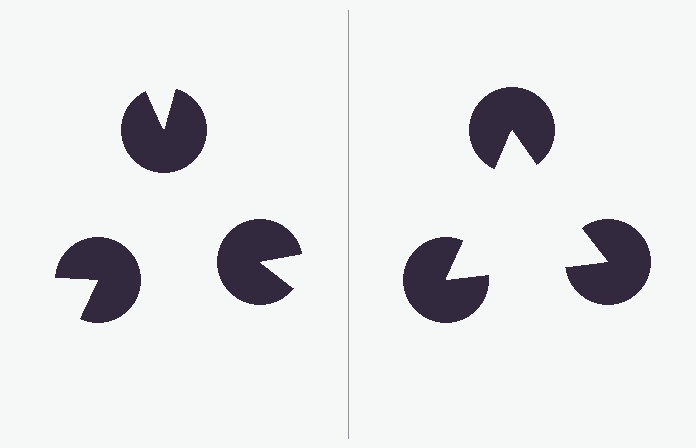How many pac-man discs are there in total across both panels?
6 — 3 on each side.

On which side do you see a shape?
An illusory triangle appears on the right side. On the left side the wedge cuts are rotated, so no coherent shape forms.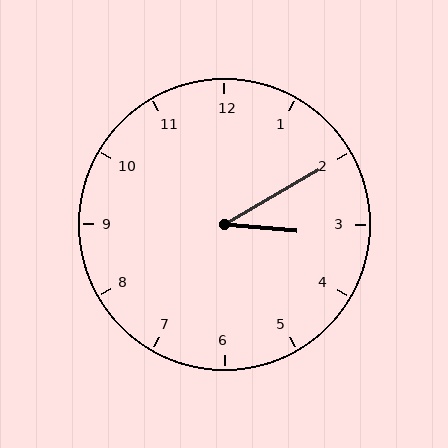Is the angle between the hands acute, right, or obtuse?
It is acute.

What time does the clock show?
3:10.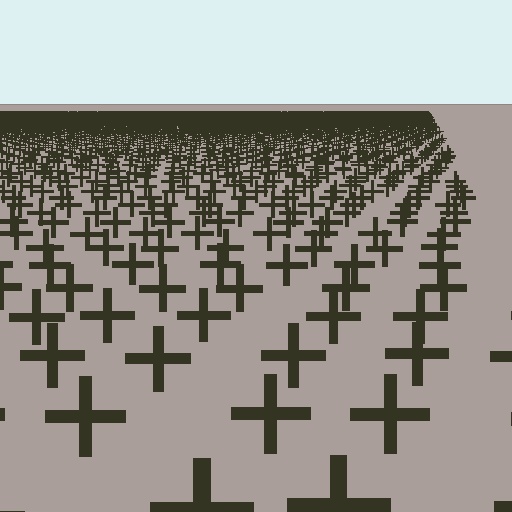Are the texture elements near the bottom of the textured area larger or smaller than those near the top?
Larger. Near the bottom, elements are closer to the viewer and appear at a bigger on-screen size.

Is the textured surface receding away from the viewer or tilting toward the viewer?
The surface is receding away from the viewer. Texture elements get smaller and denser toward the top.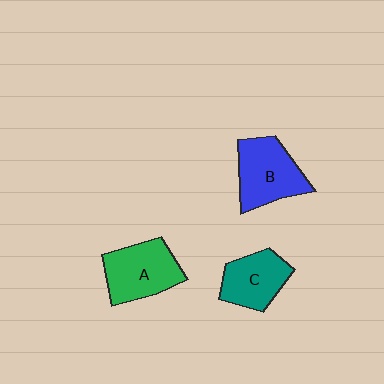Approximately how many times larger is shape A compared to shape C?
Approximately 1.2 times.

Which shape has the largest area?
Shape A (green).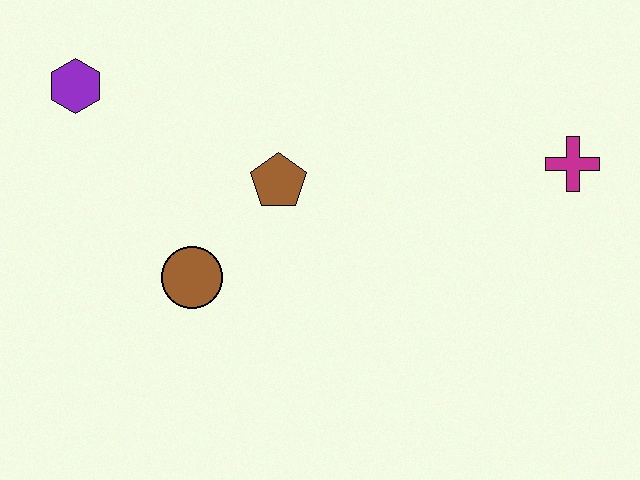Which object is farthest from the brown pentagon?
The magenta cross is farthest from the brown pentagon.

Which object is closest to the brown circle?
The brown pentagon is closest to the brown circle.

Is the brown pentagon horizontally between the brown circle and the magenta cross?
Yes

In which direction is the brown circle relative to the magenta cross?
The brown circle is to the left of the magenta cross.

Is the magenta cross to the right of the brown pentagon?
Yes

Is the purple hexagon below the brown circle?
No